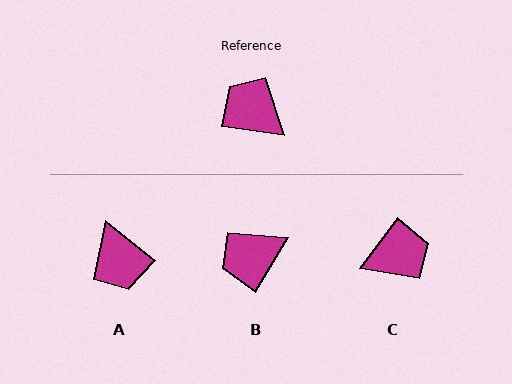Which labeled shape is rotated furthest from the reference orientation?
A, about 149 degrees away.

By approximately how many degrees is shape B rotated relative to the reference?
Approximately 67 degrees counter-clockwise.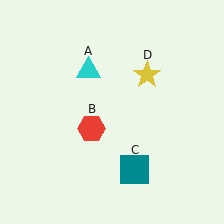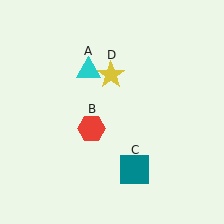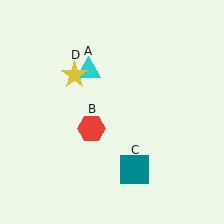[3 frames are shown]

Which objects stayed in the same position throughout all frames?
Cyan triangle (object A) and red hexagon (object B) and teal square (object C) remained stationary.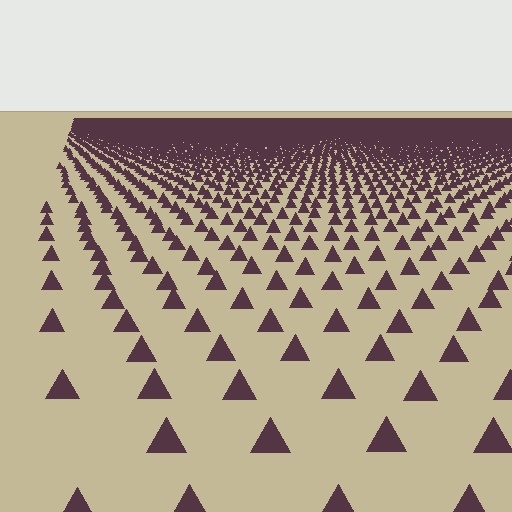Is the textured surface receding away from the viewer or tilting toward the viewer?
The surface is receding away from the viewer. Texture elements get smaller and denser toward the top.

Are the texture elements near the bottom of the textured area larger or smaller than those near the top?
Larger. Near the bottom, elements are closer to the viewer and appear at a bigger on-screen size.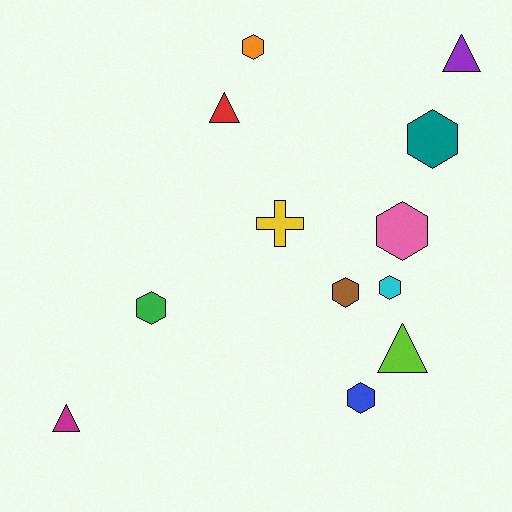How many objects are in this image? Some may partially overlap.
There are 12 objects.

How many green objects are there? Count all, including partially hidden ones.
There is 1 green object.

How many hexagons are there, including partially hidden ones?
There are 7 hexagons.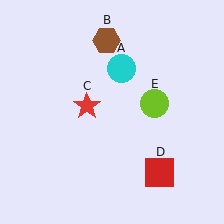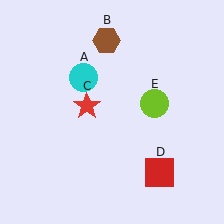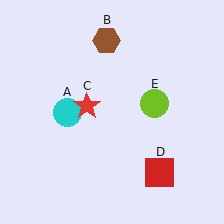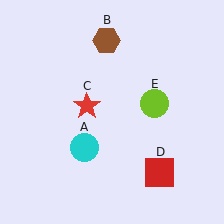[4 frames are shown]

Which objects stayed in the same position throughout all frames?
Brown hexagon (object B) and red star (object C) and red square (object D) and lime circle (object E) remained stationary.